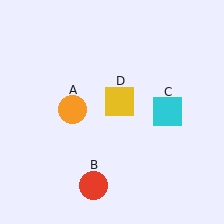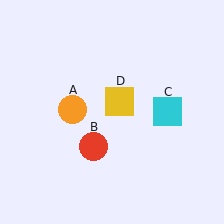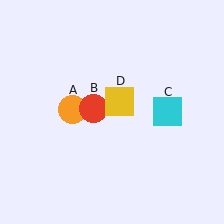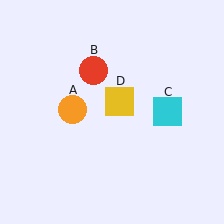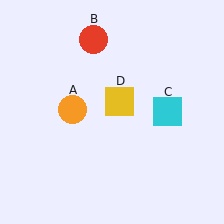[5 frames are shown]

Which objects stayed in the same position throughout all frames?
Orange circle (object A) and cyan square (object C) and yellow square (object D) remained stationary.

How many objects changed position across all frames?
1 object changed position: red circle (object B).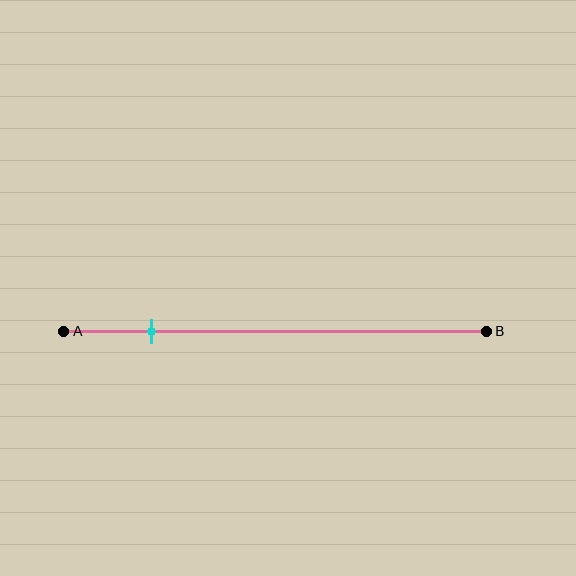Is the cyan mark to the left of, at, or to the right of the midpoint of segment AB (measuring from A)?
The cyan mark is to the left of the midpoint of segment AB.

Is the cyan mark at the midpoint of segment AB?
No, the mark is at about 20% from A, not at the 50% midpoint.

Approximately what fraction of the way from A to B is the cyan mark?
The cyan mark is approximately 20% of the way from A to B.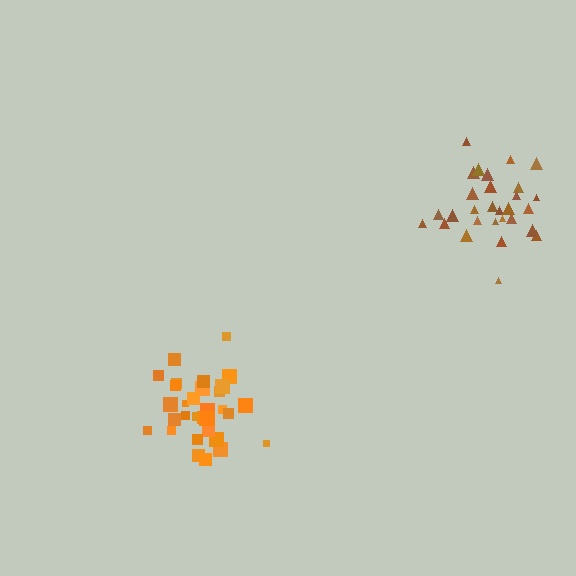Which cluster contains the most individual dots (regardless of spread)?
Orange (33).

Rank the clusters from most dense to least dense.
brown, orange.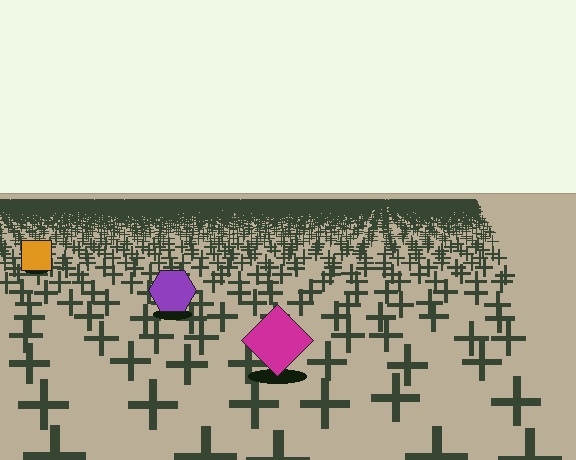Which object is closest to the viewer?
The magenta diamond is closest. The texture marks near it are larger and more spread out.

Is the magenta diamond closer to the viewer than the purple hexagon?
Yes. The magenta diamond is closer — you can tell from the texture gradient: the ground texture is coarser near it.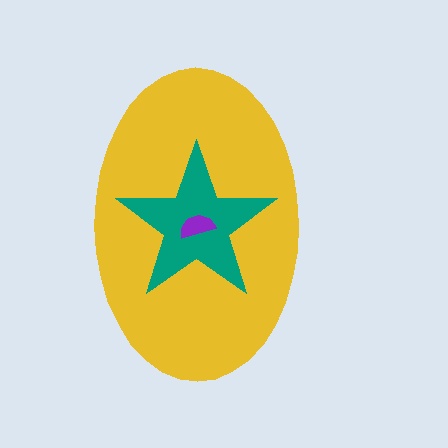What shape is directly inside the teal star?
The purple semicircle.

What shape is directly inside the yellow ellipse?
The teal star.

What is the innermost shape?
The purple semicircle.